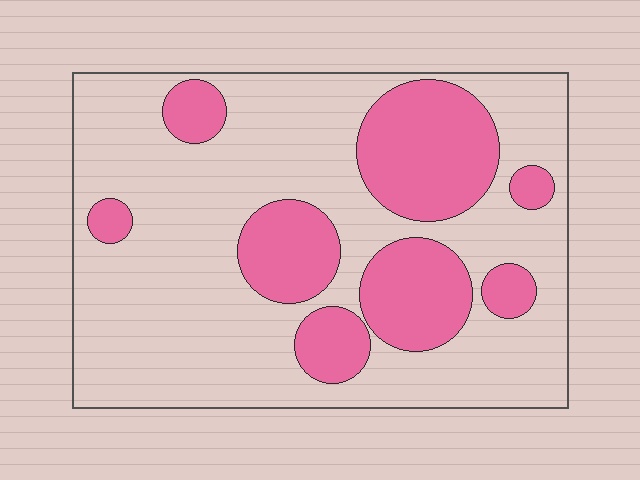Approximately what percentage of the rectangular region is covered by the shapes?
Approximately 30%.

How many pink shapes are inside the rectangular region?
8.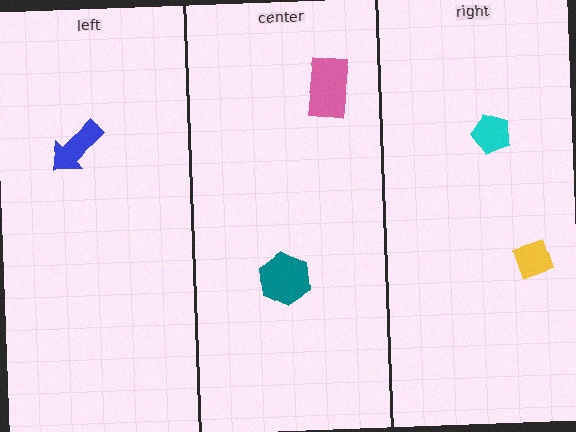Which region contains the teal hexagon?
The center region.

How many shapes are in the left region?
1.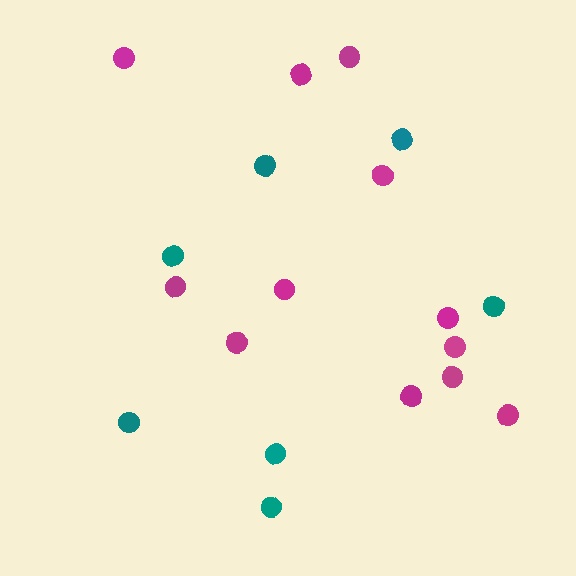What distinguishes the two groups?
There are 2 groups: one group of magenta circles (12) and one group of teal circles (7).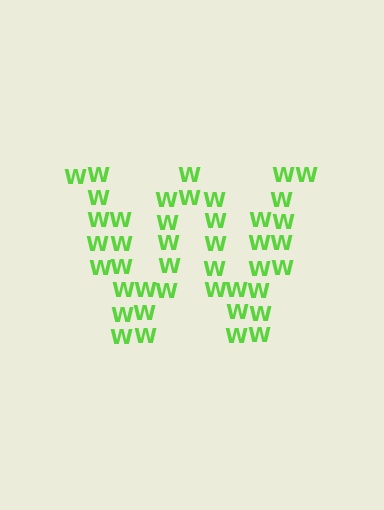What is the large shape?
The large shape is the letter W.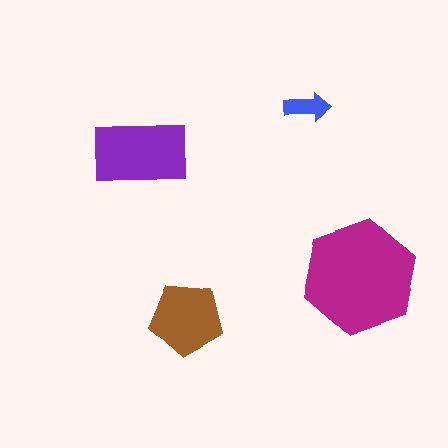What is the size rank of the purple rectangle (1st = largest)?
2nd.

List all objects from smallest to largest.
The blue arrow, the brown pentagon, the purple rectangle, the magenta hexagon.